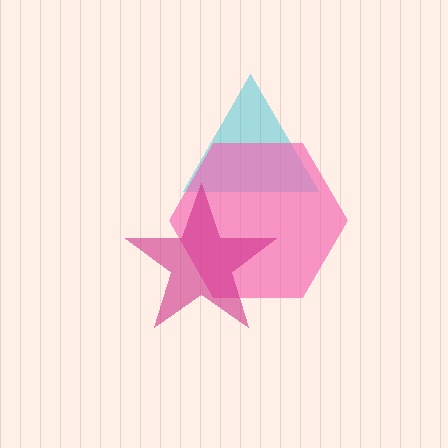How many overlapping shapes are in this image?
There are 3 overlapping shapes in the image.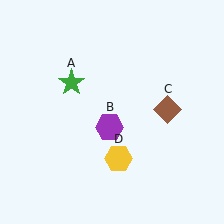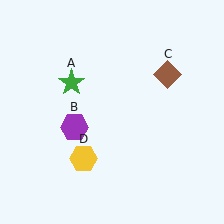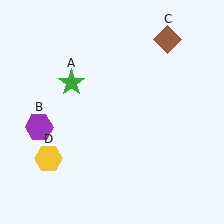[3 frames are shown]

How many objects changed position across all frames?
3 objects changed position: purple hexagon (object B), brown diamond (object C), yellow hexagon (object D).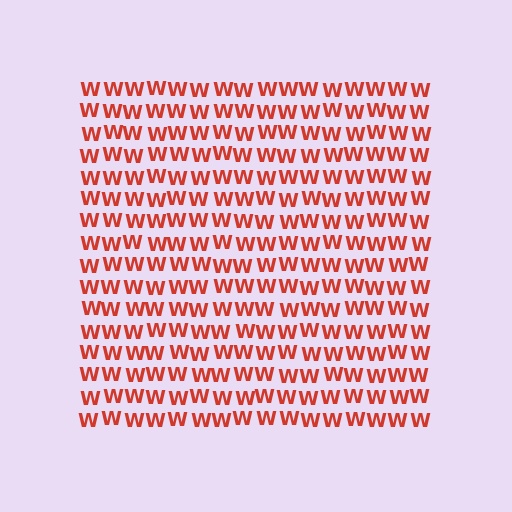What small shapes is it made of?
It is made of small letter W's.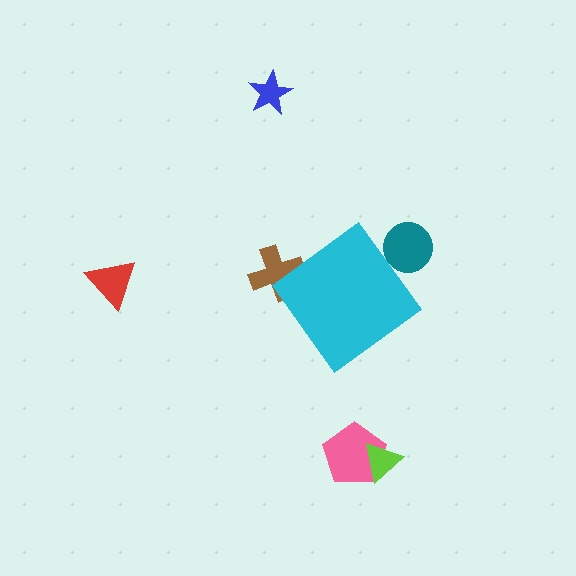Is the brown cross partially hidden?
Yes, the brown cross is partially hidden behind the cyan diamond.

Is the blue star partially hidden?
No, the blue star is fully visible.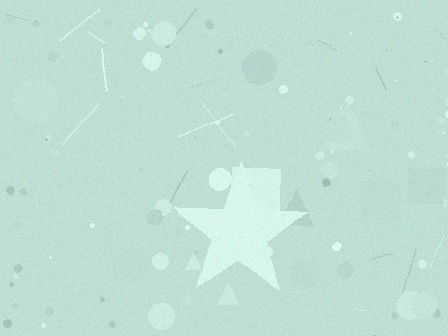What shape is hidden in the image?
A star is hidden in the image.